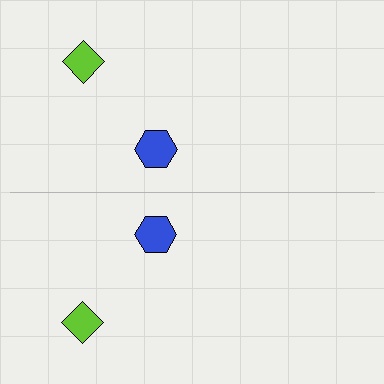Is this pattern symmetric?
Yes, this pattern has bilateral (reflection) symmetry.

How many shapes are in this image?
There are 4 shapes in this image.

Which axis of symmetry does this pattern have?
The pattern has a horizontal axis of symmetry running through the center of the image.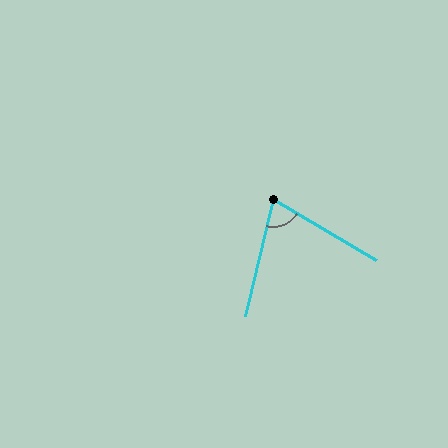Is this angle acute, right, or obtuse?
It is acute.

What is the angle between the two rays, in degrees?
Approximately 73 degrees.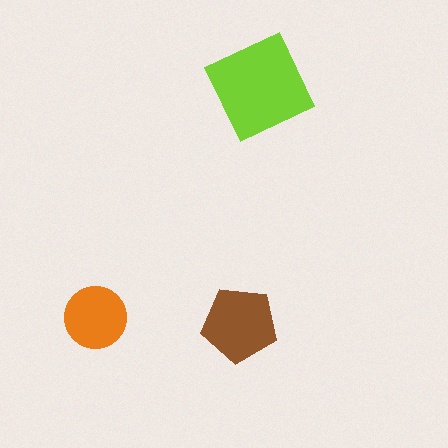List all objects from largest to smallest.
The lime square, the brown pentagon, the orange circle.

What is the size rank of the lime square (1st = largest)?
1st.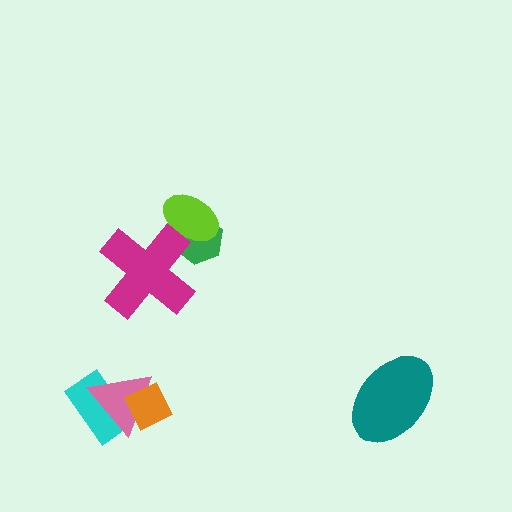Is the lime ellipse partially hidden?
Yes, it is partially covered by another shape.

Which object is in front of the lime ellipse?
The magenta cross is in front of the lime ellipse.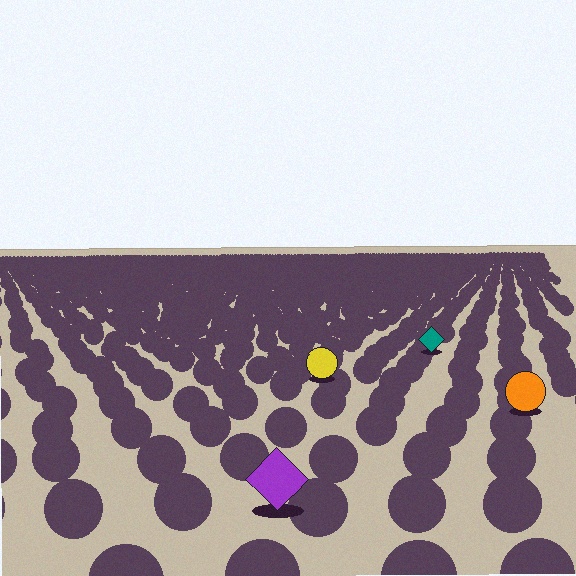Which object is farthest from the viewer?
The teal diamond is farthest from the viewer. It appears smaller and the ground texture around it is denser.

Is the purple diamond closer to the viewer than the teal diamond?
Yes. The purple diamond is closer — you can tell from the texture gradient: the ground texture is coarser near it.